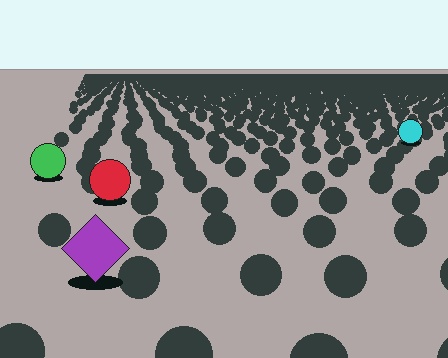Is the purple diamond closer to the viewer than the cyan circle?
Yes. The purple diamond is closer — you can tell from the texture gradient: the ground texture is coarser near it.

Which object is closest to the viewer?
The purple diamond is closest. The texture marks near it are larger and more spread out.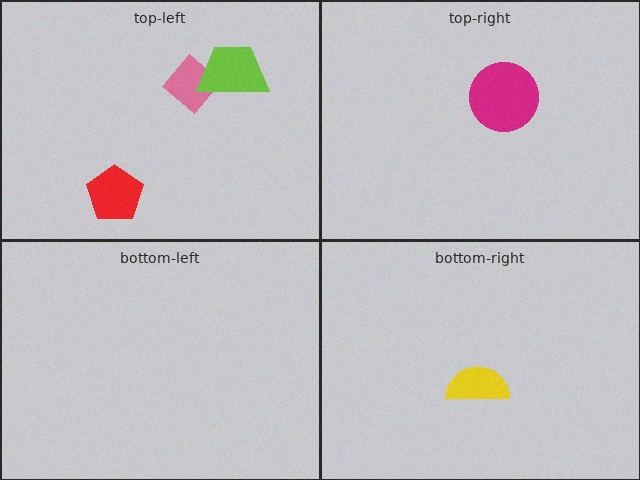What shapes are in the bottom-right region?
The yellow semicircle.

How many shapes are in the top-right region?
1.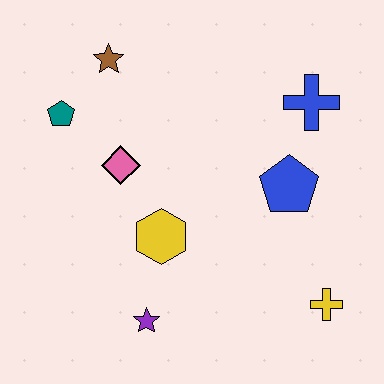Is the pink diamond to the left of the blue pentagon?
Yes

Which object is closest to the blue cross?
The blue pentagon is closest to the blue cross.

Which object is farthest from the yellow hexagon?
The blue cross is farthest from the yellow hexagon.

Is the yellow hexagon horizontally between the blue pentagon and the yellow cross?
No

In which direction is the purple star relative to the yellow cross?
The purple star is to the left of the yellow cross.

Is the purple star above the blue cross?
No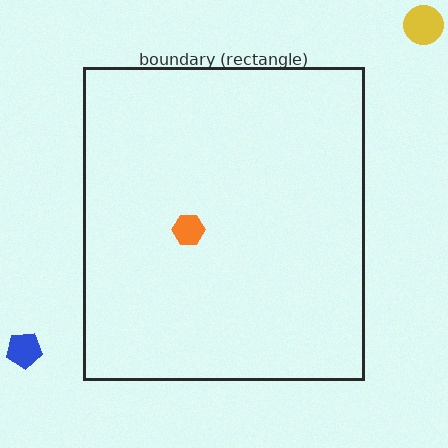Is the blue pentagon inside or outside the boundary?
Outside.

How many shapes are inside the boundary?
1 inside, 2 outside.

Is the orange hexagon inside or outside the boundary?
Inside.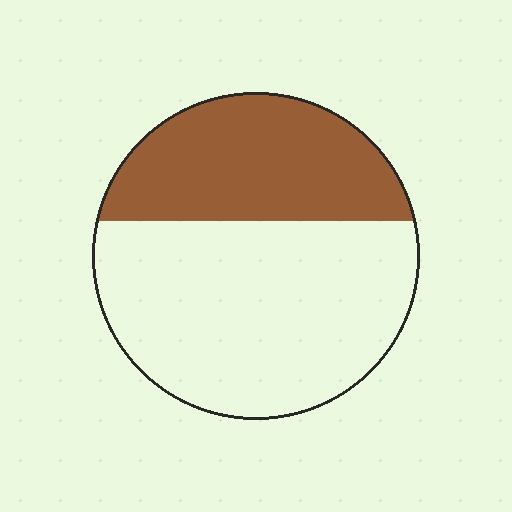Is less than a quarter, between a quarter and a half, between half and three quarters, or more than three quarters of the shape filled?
Between a quarter and a half.